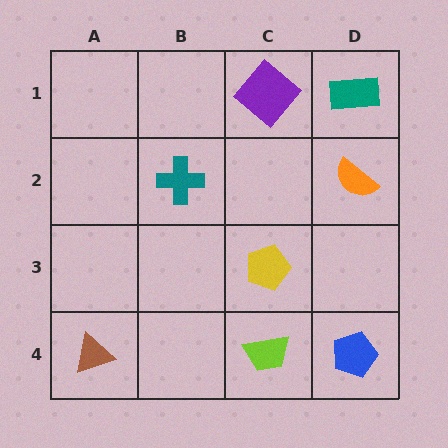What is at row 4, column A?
A brown triangle.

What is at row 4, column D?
A blue pentagon.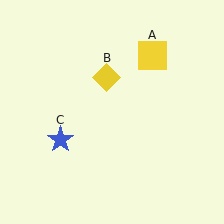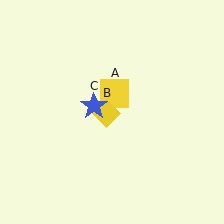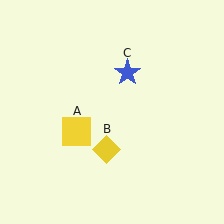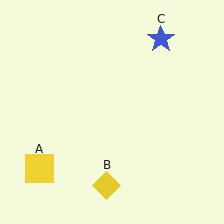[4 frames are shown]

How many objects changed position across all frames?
3 objects changed position: yellow square (object A), yellow diamond (object B), blue star (object C).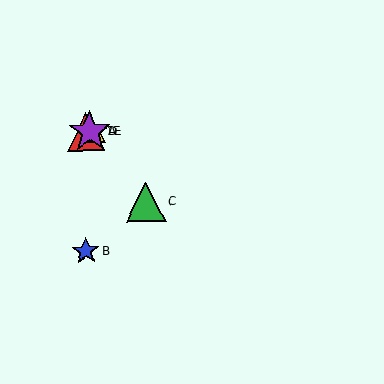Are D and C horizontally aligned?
No, D is at y≈132 and C is at y≈202.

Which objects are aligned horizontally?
Objects A, D, E are aligned horizontally.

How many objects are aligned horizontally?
3 objects (A, D, E) are aligned horizontally.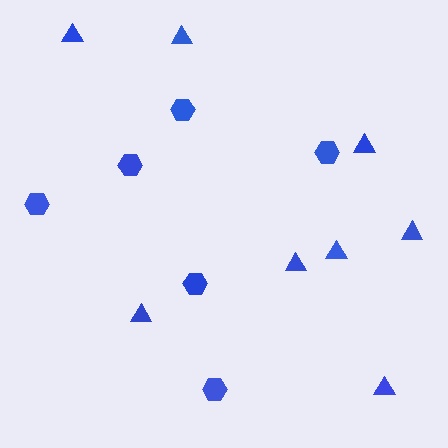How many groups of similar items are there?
There are 2 groups: one group of triangles (8) and one group of hexagons (6).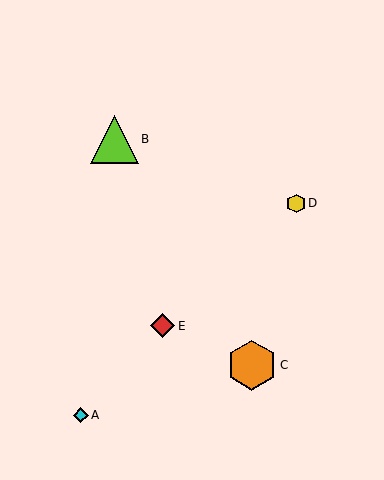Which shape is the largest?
The orange hexagon (labeled C) is the largest.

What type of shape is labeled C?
Shape C is an orange hexagon.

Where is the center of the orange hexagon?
The center of the orange hexagon is at (252, 365).